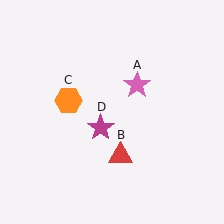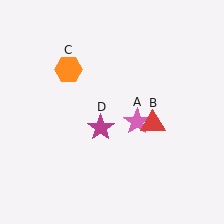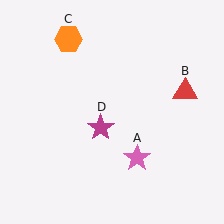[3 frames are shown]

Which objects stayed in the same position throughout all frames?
Magenta star (object D) remained stationary.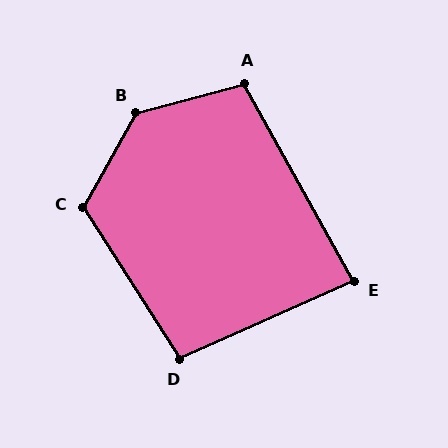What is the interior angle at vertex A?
Approximately 104 degrees (obtuse).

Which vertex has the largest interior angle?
B, at approximately 134 degrees.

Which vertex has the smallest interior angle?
E, at approximately 85 degrees.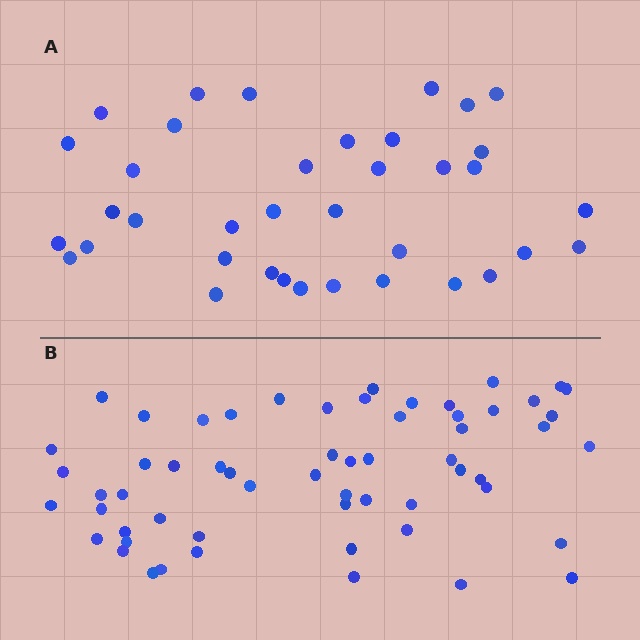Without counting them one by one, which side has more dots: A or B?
Region B (the bottom region) has more dots.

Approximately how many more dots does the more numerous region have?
Region B has approximately 20 more dots than region A.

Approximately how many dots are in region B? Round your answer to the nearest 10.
About 60 dots. (The exact count is 59, which rounds to 60.)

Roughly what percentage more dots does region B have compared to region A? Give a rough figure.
About 60% more.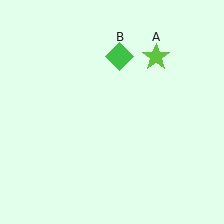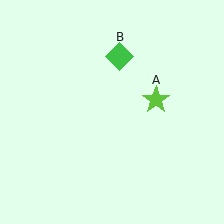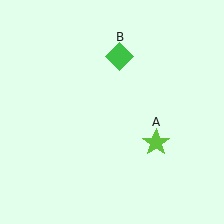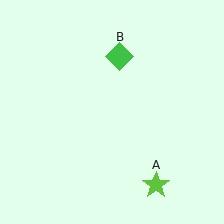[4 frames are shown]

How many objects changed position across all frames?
1 object changed position: lime star (object A).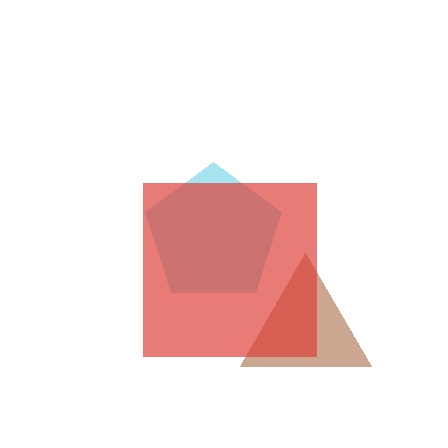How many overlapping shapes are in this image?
There are 3 overlapping shapes in the image.